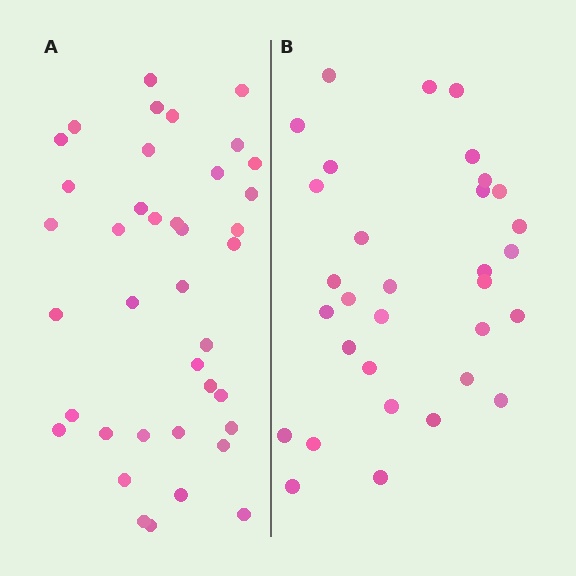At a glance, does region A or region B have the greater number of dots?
Region A (the left region) has more dots.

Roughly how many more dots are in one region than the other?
Region A has roughly 8 or so more dots than region B.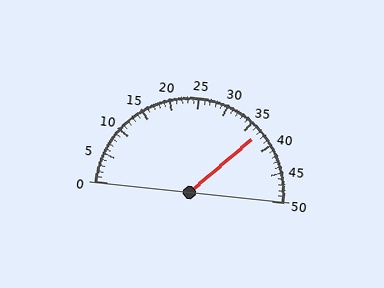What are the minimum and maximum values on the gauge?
The gauge ranges from 0 to 50.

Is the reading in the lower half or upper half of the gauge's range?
The reading is in the upper half of the range (0 to 50).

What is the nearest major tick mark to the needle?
The nearest major tick mark is 35.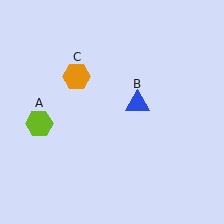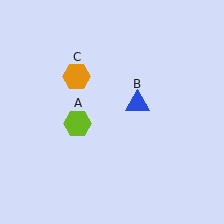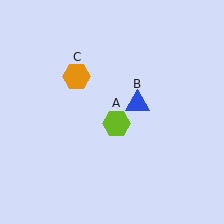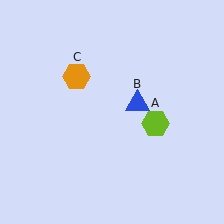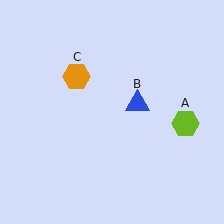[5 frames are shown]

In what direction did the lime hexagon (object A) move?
The lime hexagon (object A) moved right.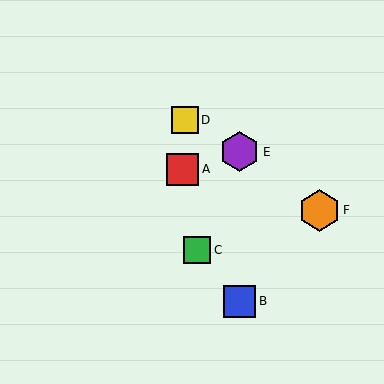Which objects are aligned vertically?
Objects B, E are aligned vertically.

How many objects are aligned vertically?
2 objects (B, E) are aligned vertically.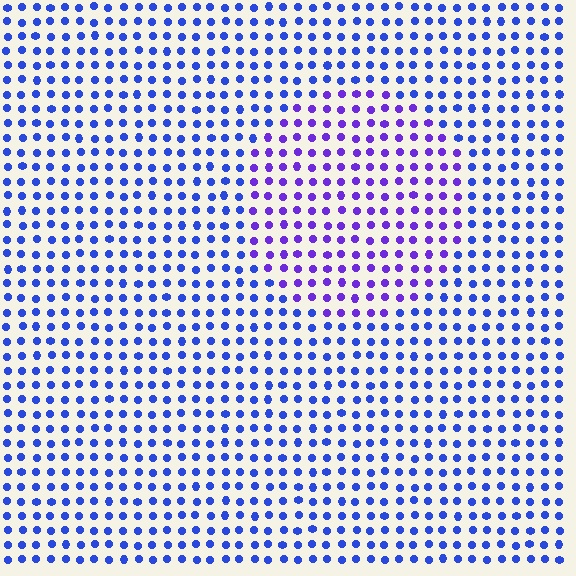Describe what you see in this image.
The image is filled with small blue elements in a uniform arrangement. A circle-shaped region is visible where the elements are tinted to a slightly different hue, forming a subtle color boundary.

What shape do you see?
I see a circle.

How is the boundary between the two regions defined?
The boundary is defined purely by a slight shift in hue (about 34 degrees). Spacing, size, and orientation are identical on both sides.